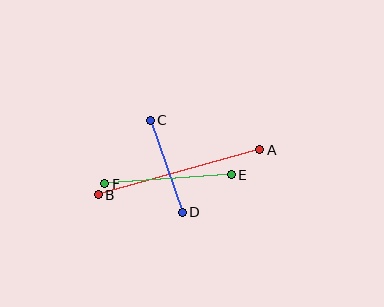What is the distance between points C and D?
The distance is approximately 97 pixels.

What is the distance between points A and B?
The distance is approximately 168 pixels.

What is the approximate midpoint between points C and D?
The midpoint is at approximately (166, 166) pixels.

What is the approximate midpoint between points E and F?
The midpoint is at approximately (168, 179) pixels.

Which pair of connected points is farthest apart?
Points A and B are farthest apart.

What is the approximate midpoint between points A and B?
The midpoint is at approximately (179, 172) pixels.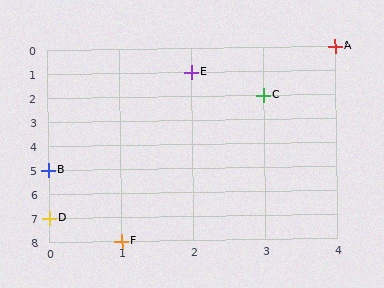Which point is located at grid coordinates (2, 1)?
Point E is at (2, 1).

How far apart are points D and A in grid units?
Points D and A are 4 columns and 7 rows apart (about 8.1 grid units diagonally).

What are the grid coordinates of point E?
Point E is at grid coordinates (2, 1).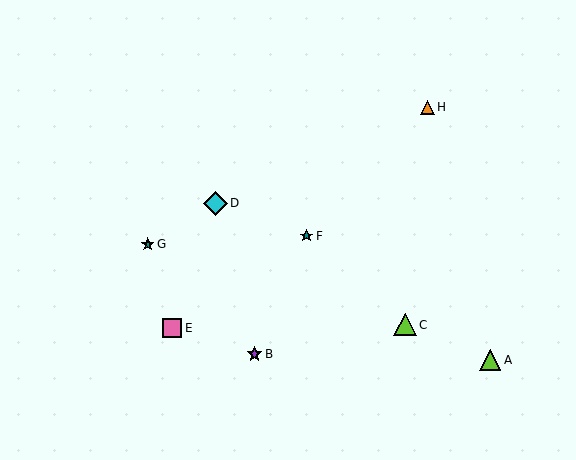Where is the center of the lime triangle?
The center of the lime triangle is at (490, 360).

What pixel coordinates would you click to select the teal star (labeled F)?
Click at (306, 236) to select the teal star F.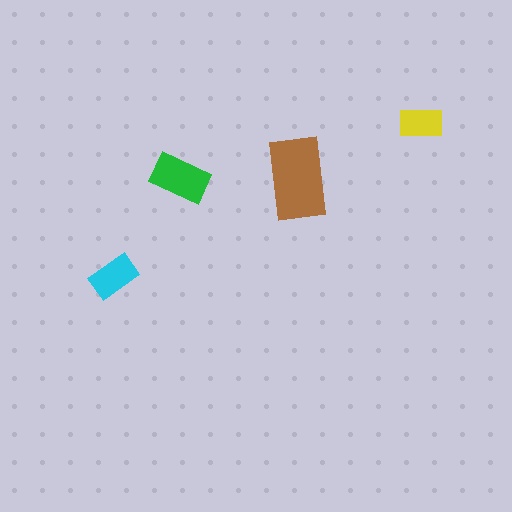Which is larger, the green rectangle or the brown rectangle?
The brown one.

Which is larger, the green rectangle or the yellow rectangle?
The green one.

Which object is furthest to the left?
The cyan rectangle is leftmost.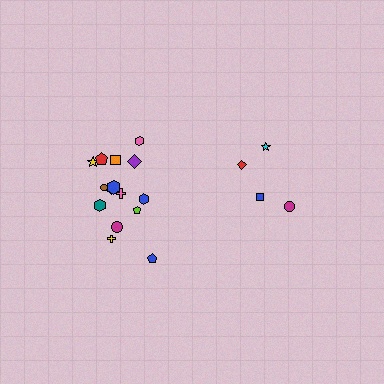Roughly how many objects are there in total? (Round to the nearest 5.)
Roughly 20 objects in total.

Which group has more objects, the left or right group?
The left group.